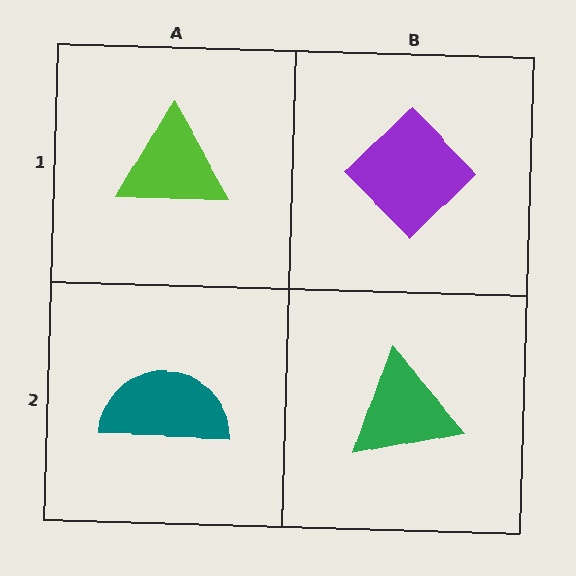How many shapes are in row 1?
2 shapes.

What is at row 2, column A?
A teal semicircle.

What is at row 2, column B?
A green triangle.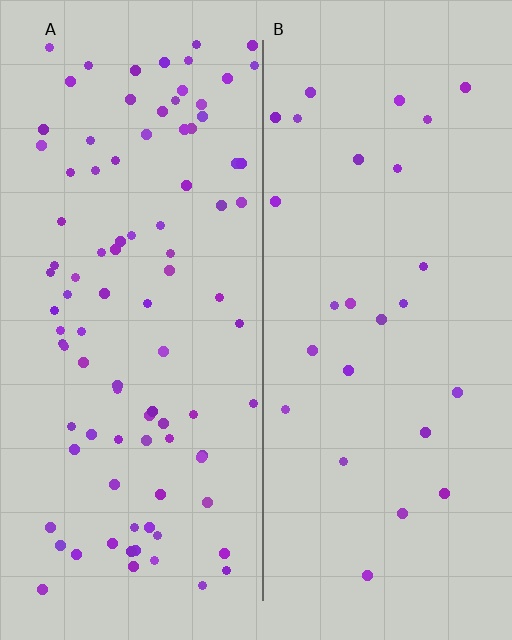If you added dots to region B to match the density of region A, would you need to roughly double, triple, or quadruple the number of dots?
Approximately quadruple.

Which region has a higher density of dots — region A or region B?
A (the left).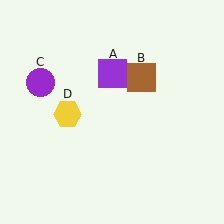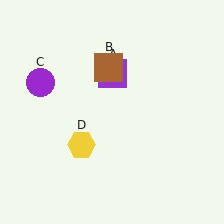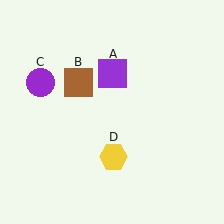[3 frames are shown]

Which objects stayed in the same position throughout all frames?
Purple square (object A) and purple circle (object C) remained stationary.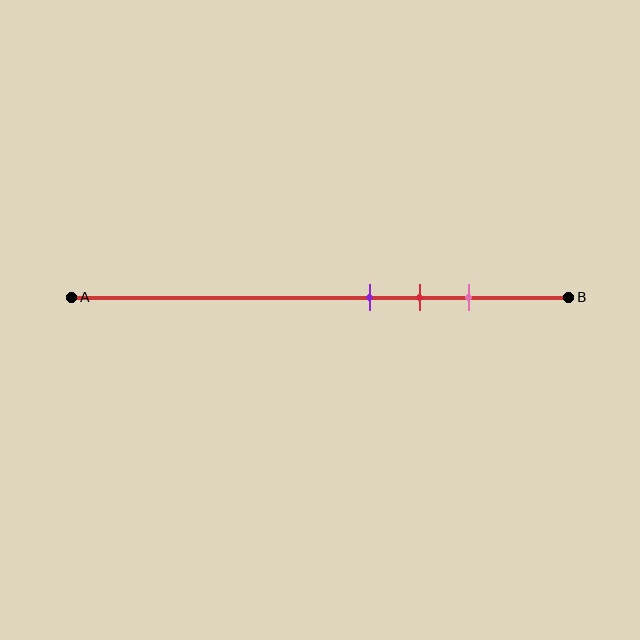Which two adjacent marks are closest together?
The purple and red marks are the closest adjacent pair.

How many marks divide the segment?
There are 3 marks dividing the segment.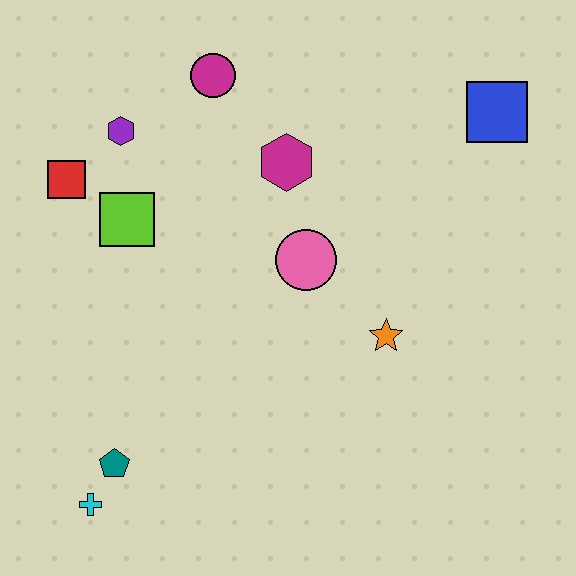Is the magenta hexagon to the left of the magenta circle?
No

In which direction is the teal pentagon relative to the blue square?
The teal pentagon is to the left of the blue square.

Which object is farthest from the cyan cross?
The blue square is farthest from the cyan cross.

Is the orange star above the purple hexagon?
No